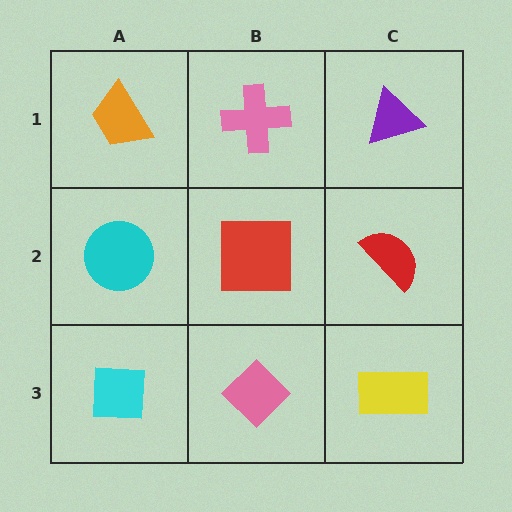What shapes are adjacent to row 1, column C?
A red semicircle (row 2, column C), a pink cross (row 1, column B).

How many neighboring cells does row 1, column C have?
2.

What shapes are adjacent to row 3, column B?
A red square (row 2, column B), a cyan square (row 3, column A), a yellow rectangle (row 3, column C).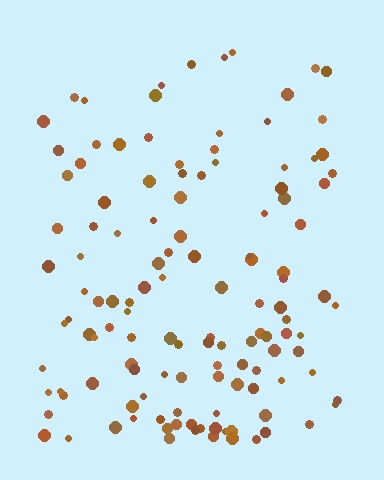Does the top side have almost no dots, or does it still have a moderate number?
Still a moderate number, just noticeably fewer than the bottom.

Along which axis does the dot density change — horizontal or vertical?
Vertical.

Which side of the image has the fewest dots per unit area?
The top.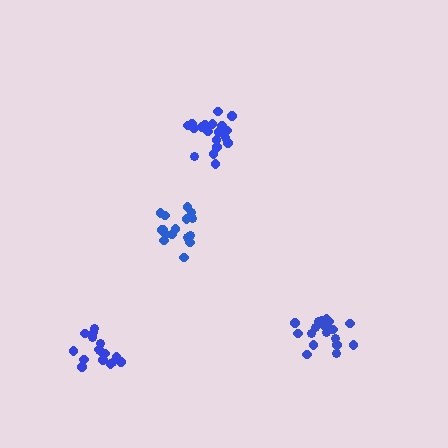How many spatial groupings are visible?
There are 4 spatial groupings.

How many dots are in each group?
Group 1: 20 dots, Group 2: 19 dots, Group 3: 17 dots, Group 4: 16 dots (72 total).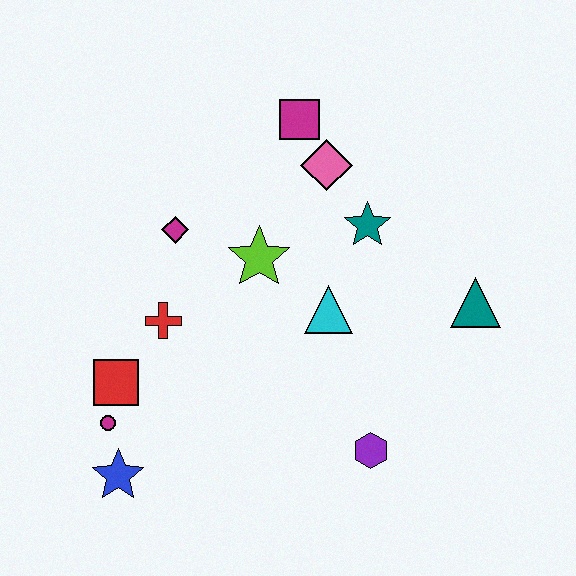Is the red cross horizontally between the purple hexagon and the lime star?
No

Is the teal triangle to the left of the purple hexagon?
No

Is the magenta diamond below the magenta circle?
No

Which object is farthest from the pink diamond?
The blue star is farthest from the pink diamond.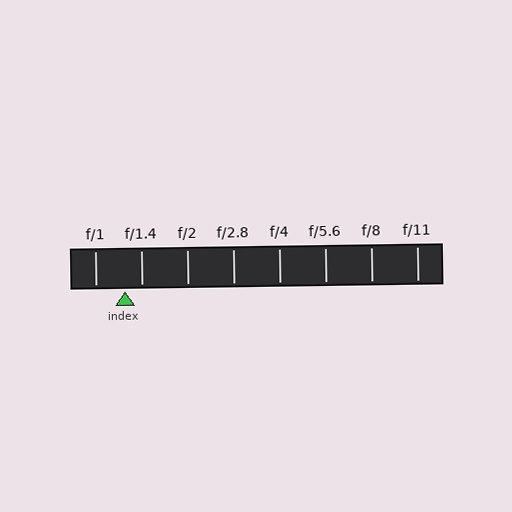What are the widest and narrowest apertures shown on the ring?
The widest aperture shown is f/1 and the narrowest is f/11.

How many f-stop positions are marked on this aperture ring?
There are 8 f-stop positions marked.